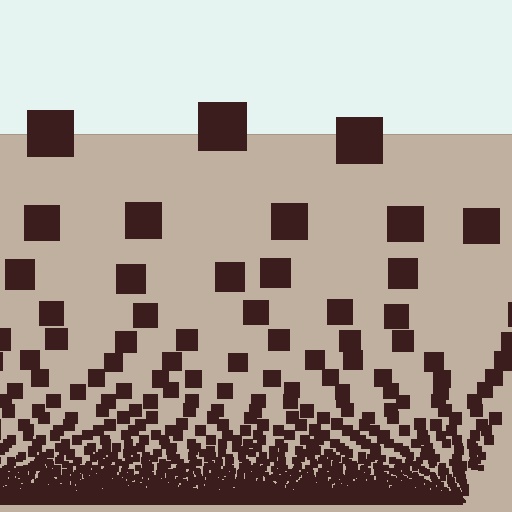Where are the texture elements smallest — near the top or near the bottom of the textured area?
Near the bottom.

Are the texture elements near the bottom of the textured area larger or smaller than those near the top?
Smaller. The gradient is inverted — elements near the bottom are smaller and denser.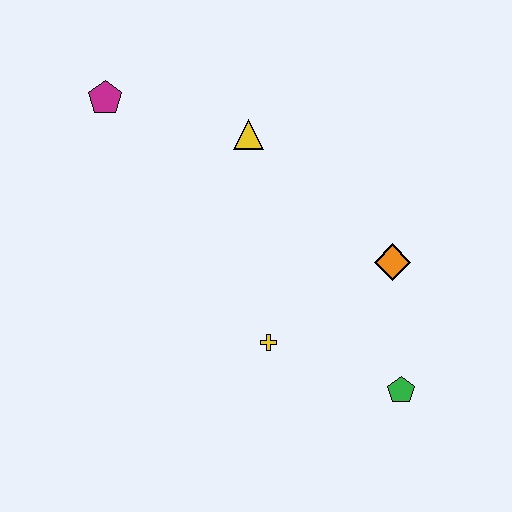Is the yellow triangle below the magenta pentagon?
Yes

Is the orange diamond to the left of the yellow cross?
No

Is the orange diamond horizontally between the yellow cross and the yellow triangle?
No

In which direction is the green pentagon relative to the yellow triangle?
The green pentagon is below the yellow triangle.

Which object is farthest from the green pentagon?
The magenta pentagon is farthest from the green pentagon.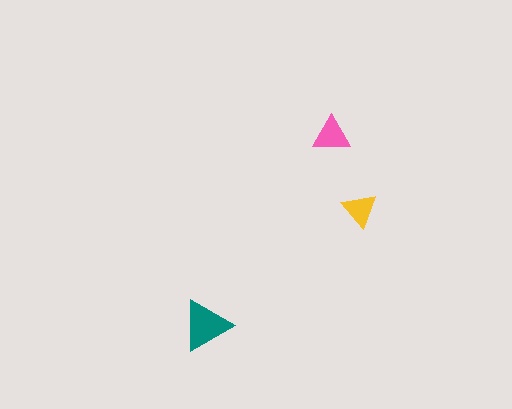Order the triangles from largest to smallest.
the teal one, the pink one, the yellow one.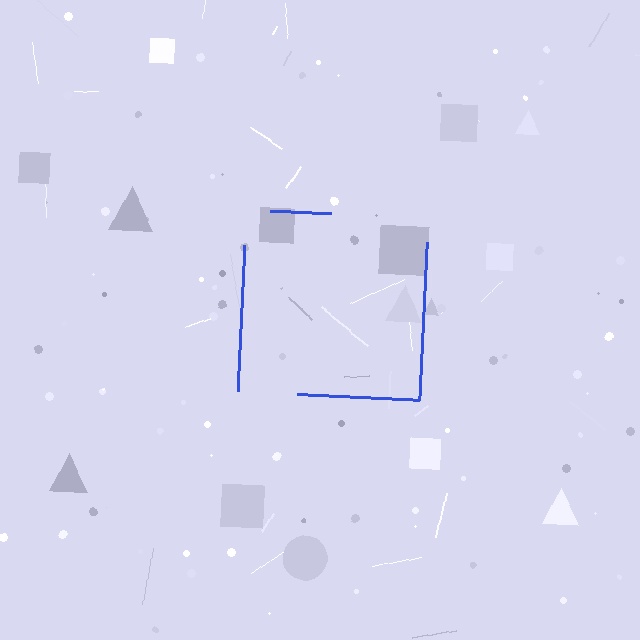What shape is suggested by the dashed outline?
The dashed outline suggests a square.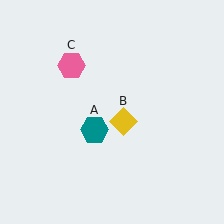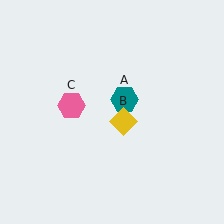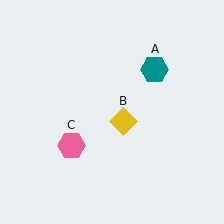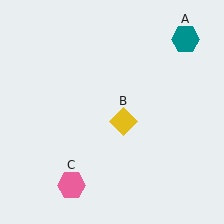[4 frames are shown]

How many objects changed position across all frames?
2 objects changed position: teal hexagon (object A), pink hexagon (object C).